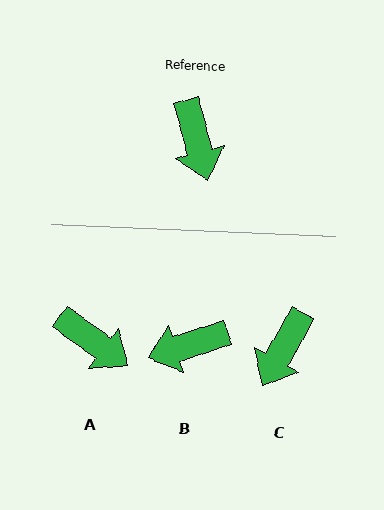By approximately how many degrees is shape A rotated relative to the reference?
Approximately 39 degrees counter-clockwise.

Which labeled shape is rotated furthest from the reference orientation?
B, about 88 degrees away.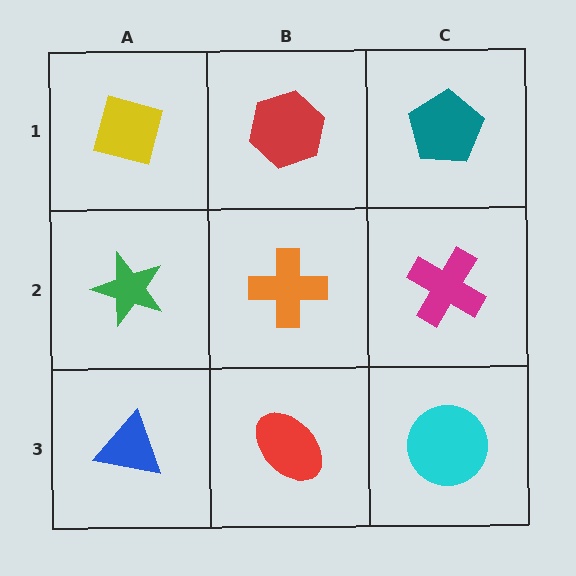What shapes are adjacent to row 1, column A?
A green star (row 2, column A), a red hexagon (row 1, column B).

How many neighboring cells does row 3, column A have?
2.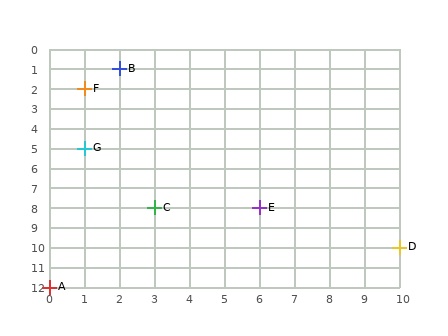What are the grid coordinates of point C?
Point C is at grid coordinates (3, 8).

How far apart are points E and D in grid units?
Points E and D are 4 columns and 2 rows apart (about 4.5 grid units diagonally).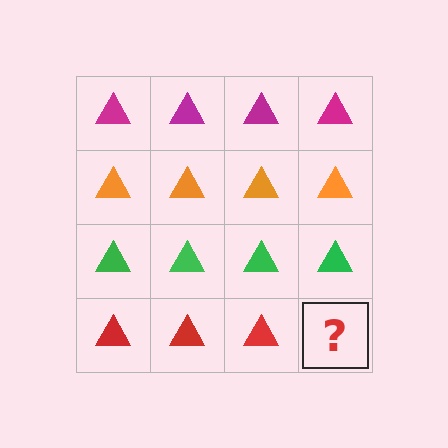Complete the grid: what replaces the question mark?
The question mark should be replaced with a red triangle.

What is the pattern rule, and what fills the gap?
The rule is that each row has a consistent color. The gap should be filled with a red triangle.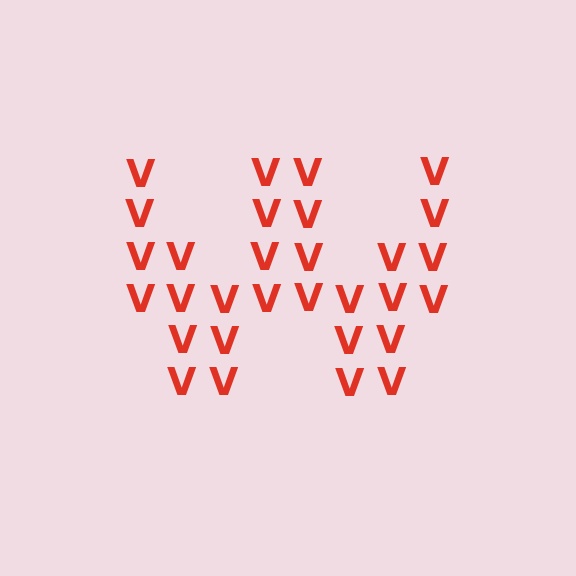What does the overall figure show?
The overall figure shows the letter W.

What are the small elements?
The small elements are letter V's.